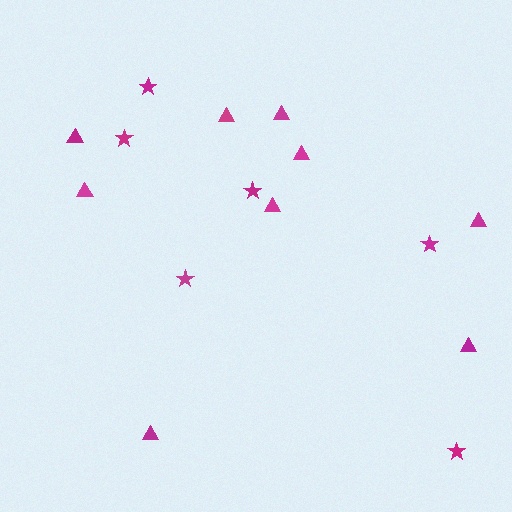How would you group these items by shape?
There are 2 groups: one group of triangles (9) and one group of stars (6).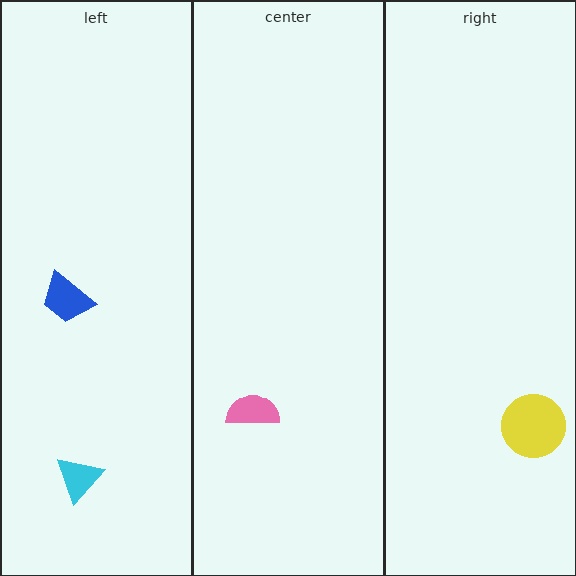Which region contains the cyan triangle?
The left region.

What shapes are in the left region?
The cyan triangle, the blue trapezoid.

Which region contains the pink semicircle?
The center region.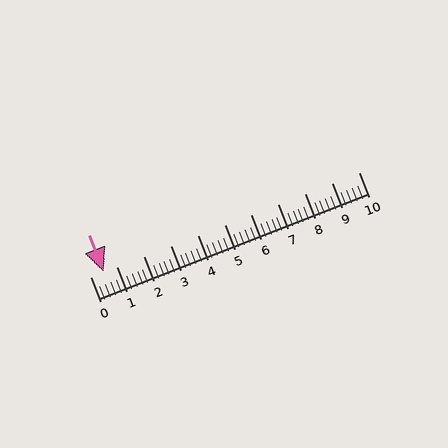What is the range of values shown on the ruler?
The ruler shows values from 0 to 10.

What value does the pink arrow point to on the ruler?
The pink arrow points to approximately 0.5.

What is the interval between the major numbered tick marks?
The major tick marks are spaced 1 units apart.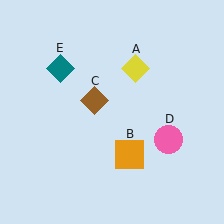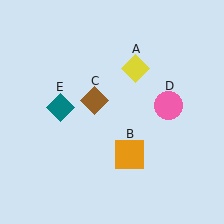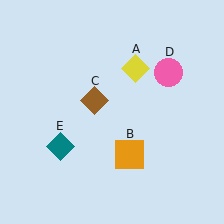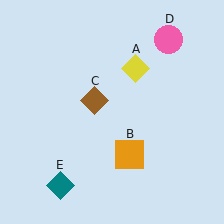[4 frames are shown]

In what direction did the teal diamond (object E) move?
The teal diamond (object E) moved down.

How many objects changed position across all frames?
2 objects changed position: pink circle (object D), teal diamond (object E).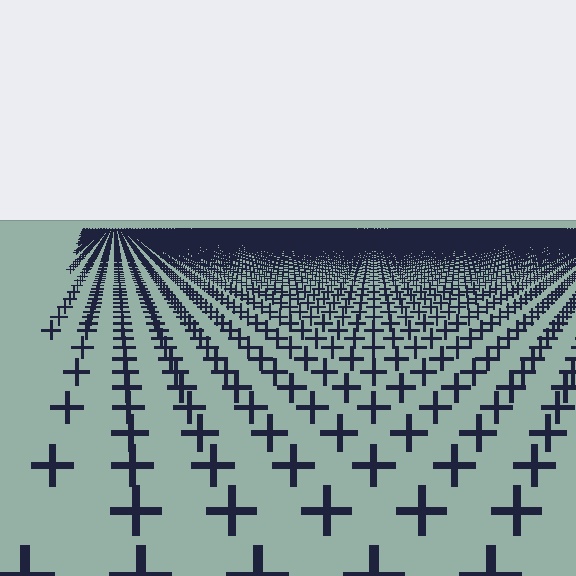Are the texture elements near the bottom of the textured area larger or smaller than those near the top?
Larger. Near the bottom, elements are closer to the viewer and appear at a bigger on-screen size.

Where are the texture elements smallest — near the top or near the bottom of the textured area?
Near the top.